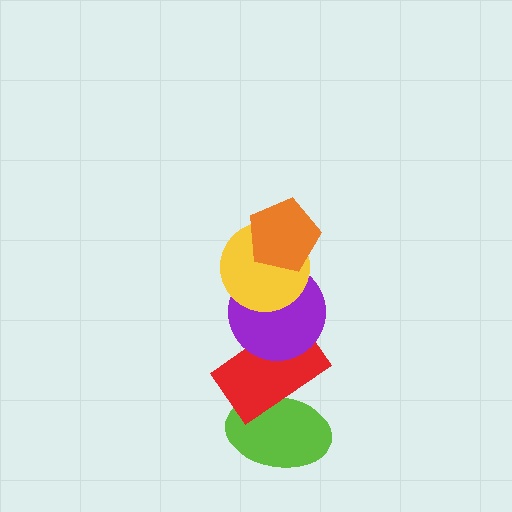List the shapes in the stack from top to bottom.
From top to bottom: the orange pentagon, the yellow circle, the purple circle, the red rectangle, the lime ellipse.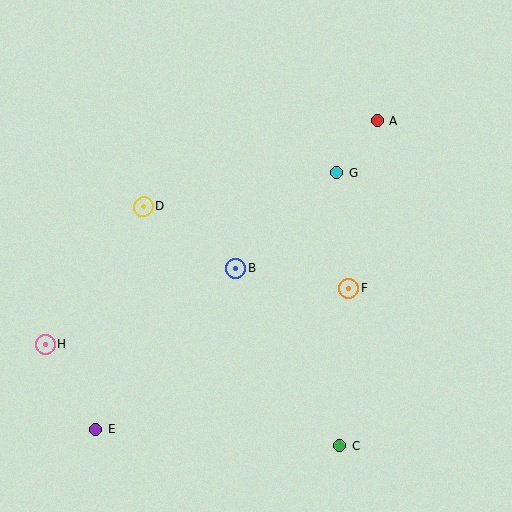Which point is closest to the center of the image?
Point B at (236, 269) is closest to the center.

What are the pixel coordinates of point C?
Point C is at (340, 446).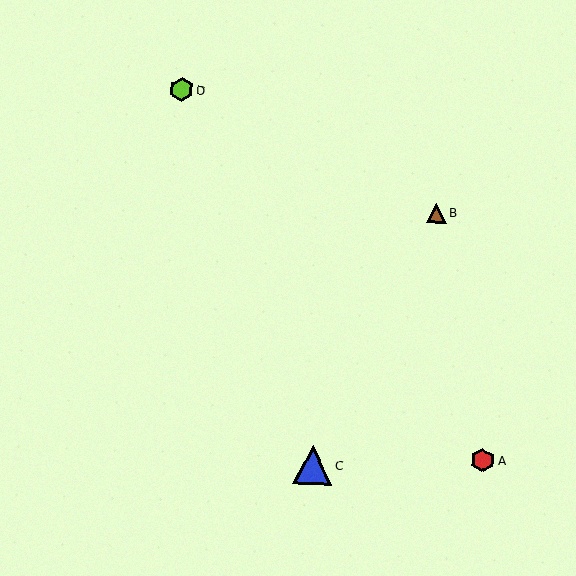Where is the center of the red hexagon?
The center of the red hexagon is at (483, 460).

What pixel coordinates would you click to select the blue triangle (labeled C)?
Click at (312, 465) to select the blue triangle C.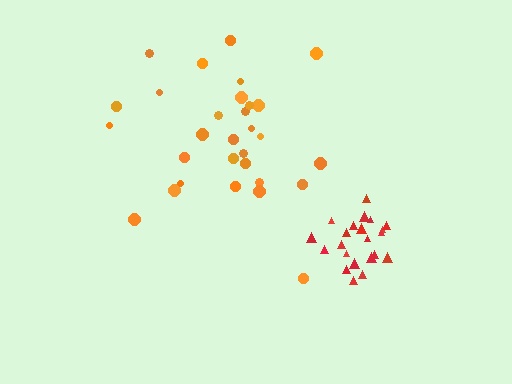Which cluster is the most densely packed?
Red.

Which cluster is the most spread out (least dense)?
Orange.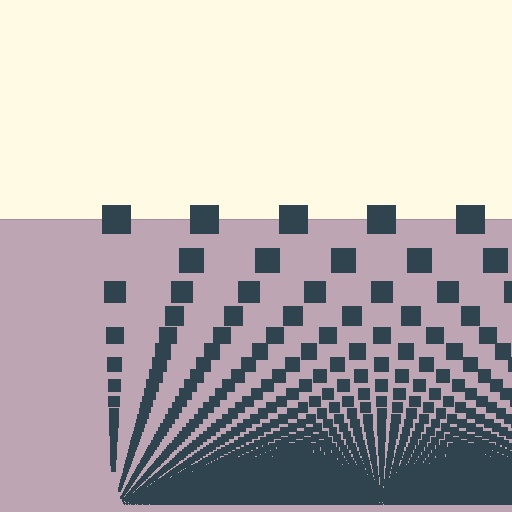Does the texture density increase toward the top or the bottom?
Density increases toward the bottom.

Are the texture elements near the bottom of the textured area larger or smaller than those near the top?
Smaller. The gradient is inverted — elements near the bottom are smaller and denser.